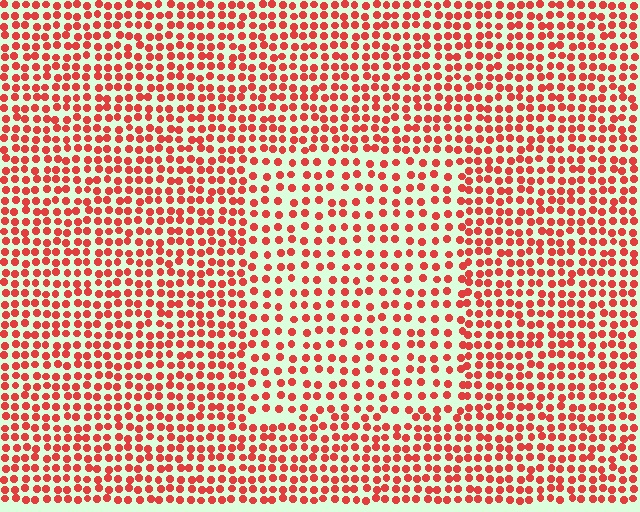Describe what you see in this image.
The image contains small red elements arranged at two different densities. A rectangle-shaped region is visible where the elements are less densely packed than the surrounding area.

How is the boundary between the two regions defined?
The boundary is defined by a change in element density (approximately 1.6x ratio). All elements are the same color, size, and shape.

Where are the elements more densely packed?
The elements are more densely packed outside the rectangle boundary.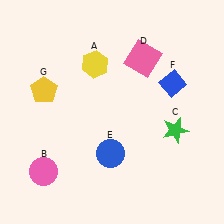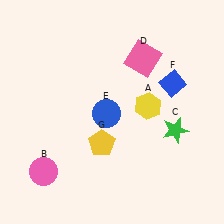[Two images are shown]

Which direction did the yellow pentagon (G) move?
The yellow pentagon (G) moved right.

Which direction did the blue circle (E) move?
The blue circle (E) moved up.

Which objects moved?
The objects that moved are: the yellow hexagon (A), the blue circle (E), the yellow pentagon (G).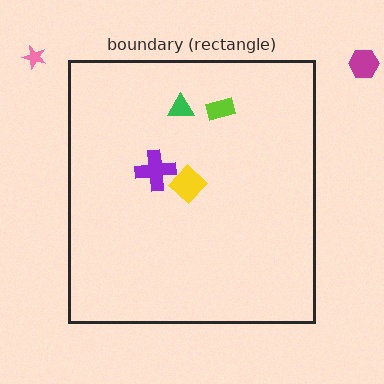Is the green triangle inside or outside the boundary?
Inside.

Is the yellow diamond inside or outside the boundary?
Inside.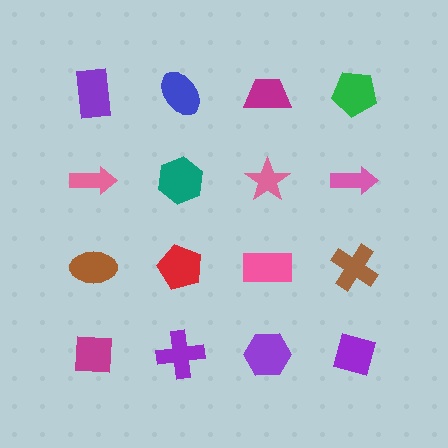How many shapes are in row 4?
4 shapes.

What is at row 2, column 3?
A pink star.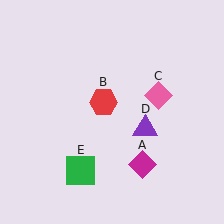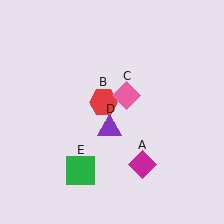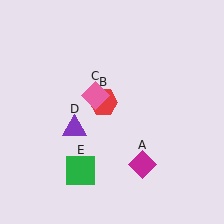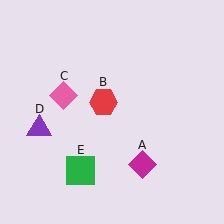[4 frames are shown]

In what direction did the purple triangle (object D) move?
The purple triangle (object D) moved left.